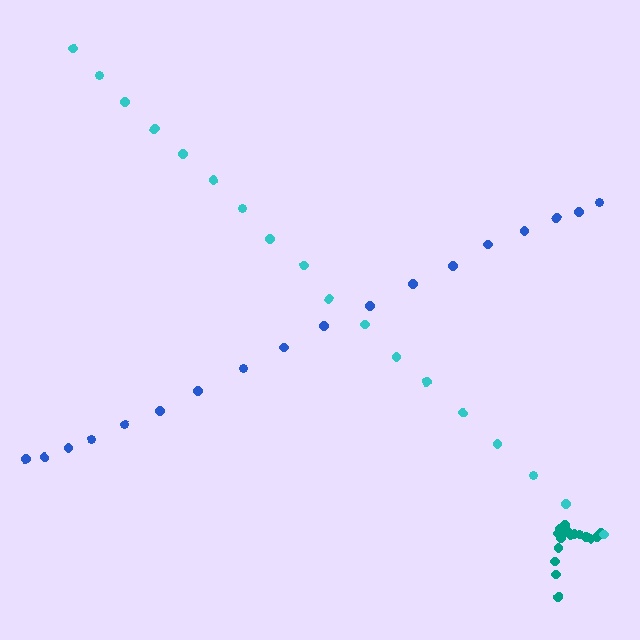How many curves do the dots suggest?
There are 3 distinct paths.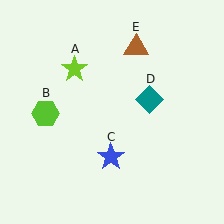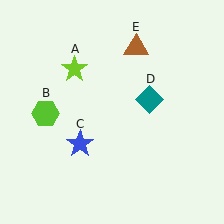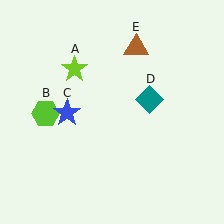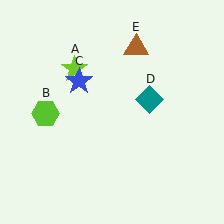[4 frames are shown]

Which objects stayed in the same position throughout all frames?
Lime star (object A) and lime hexagon (object B) and teal diamond (object D) and brown triangle (object E) remained stationary.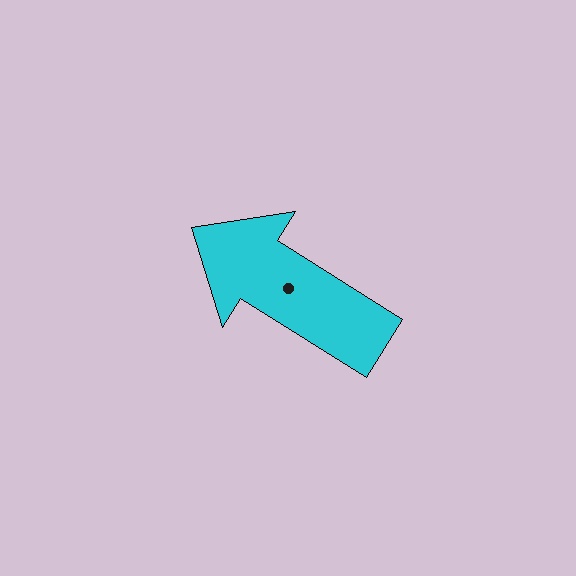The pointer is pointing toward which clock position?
Roughly 10 o'clock.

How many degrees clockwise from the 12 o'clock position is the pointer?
Approximately 302 degrees.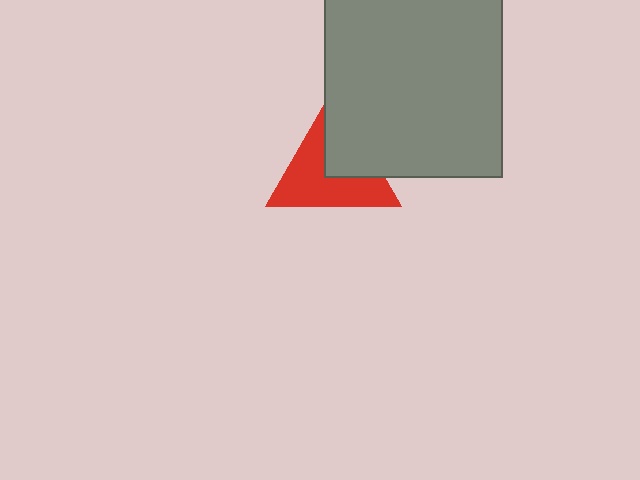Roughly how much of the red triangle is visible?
About half of it is visible (roughly 62%).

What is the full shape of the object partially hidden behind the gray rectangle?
The partially hidden object is a red triangle.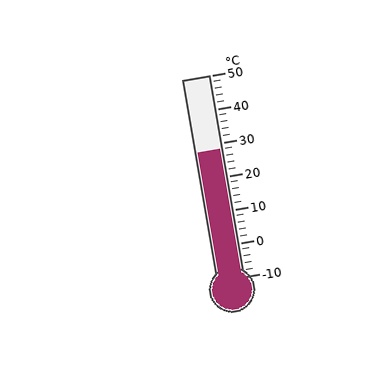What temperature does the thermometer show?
The thermometer shows approximately 28°C.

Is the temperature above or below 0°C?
The temperature is above 0°C.